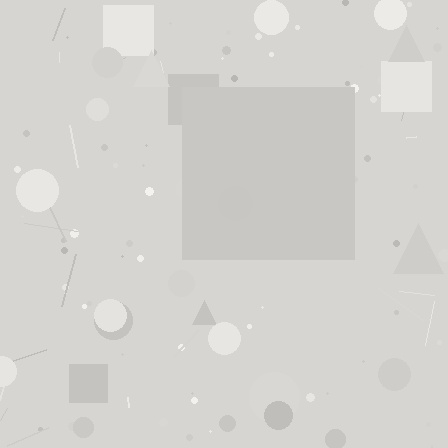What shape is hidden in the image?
A square is hidden in the image.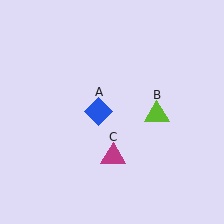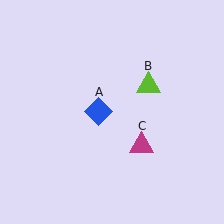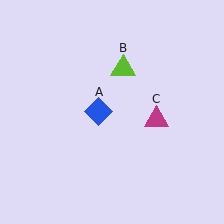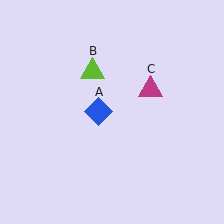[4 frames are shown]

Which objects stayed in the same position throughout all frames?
Blue diamond (object A) remained stationary.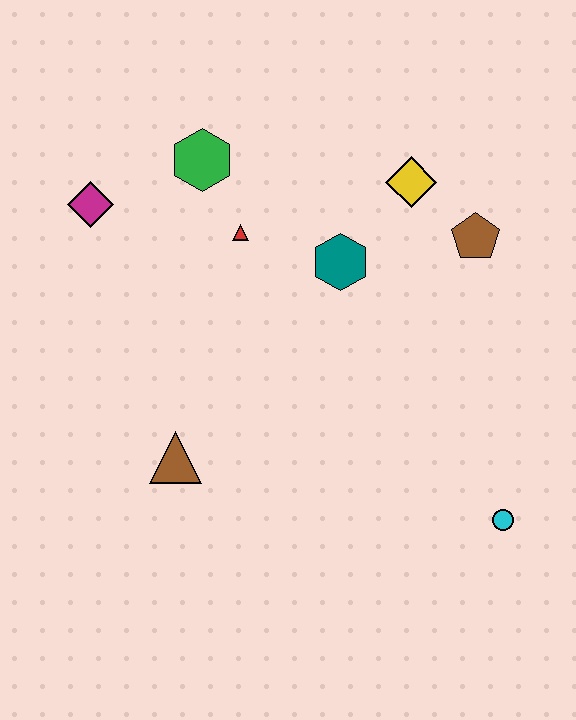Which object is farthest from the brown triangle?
The brown pentagon is farthest from the brown triangle.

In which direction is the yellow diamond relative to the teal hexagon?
The yellow diamond is above the teal hexagon.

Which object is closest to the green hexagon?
The red triangle is closest to the green hexagon.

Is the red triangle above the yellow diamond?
No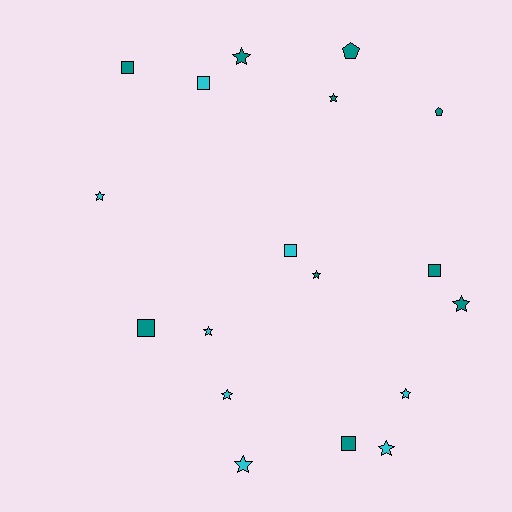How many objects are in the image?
There are 18 objects.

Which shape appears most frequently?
Star, with 10 objects.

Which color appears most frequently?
Teal, with 10 objects.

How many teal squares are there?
There are 4 teal squares.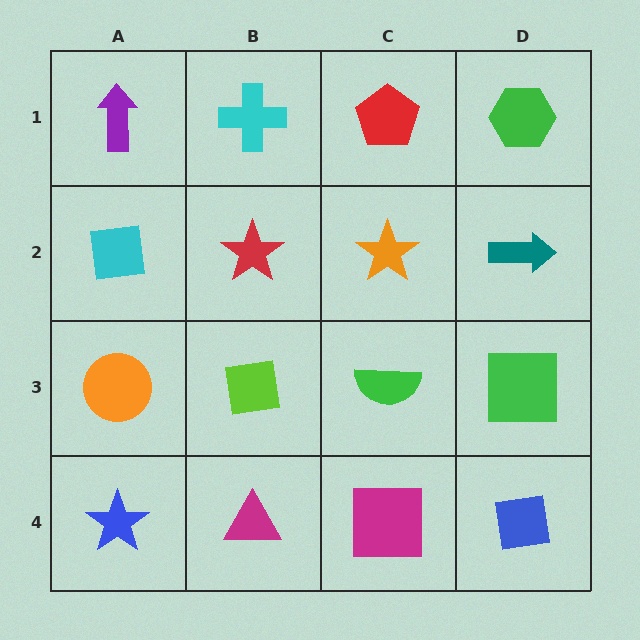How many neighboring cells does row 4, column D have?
2.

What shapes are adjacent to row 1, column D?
A teal arrow (row 2, column D), a red pentagon (row 1, column C).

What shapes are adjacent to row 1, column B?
A red star (row 2, column B), a purple arrow (row 1, column A), a red pentagon (row 1, column C).